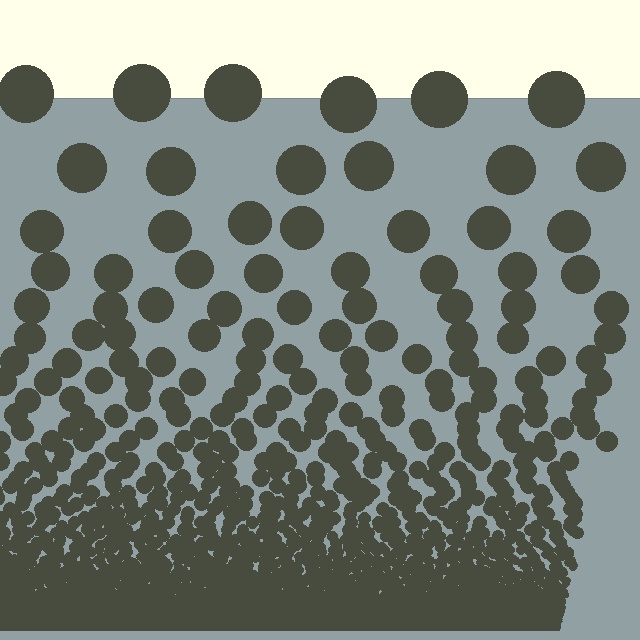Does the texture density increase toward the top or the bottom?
Density increases toward the bottom.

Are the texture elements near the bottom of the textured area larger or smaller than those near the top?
Smaller. The gradient is inverted — elements near the bottom are smaller and denser.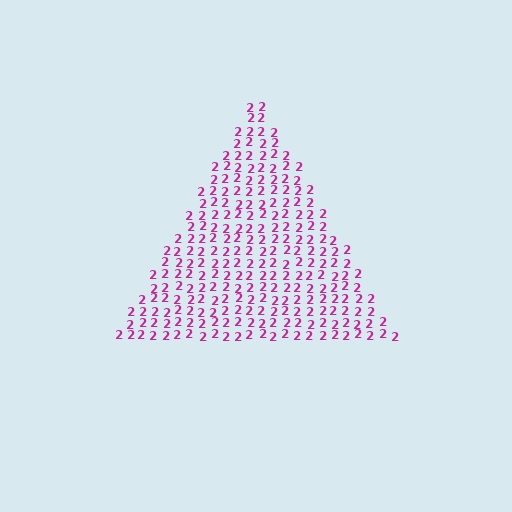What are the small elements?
The small elements are digit 2's.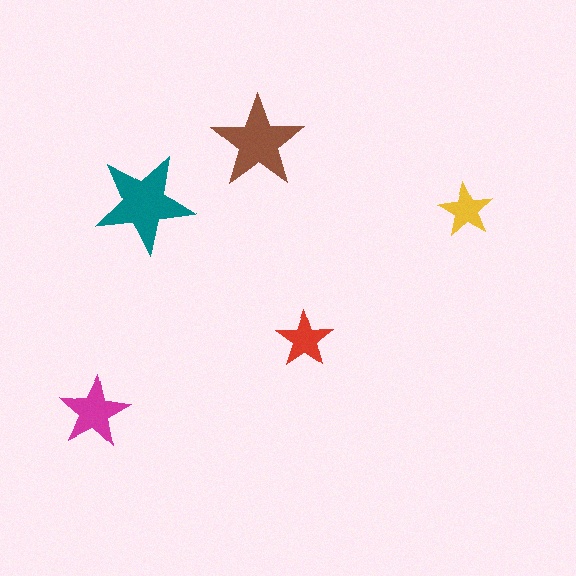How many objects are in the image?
There are 5 objects in the image.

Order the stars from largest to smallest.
the teal one, the brown one, the magenta one, the red one, the yellow one.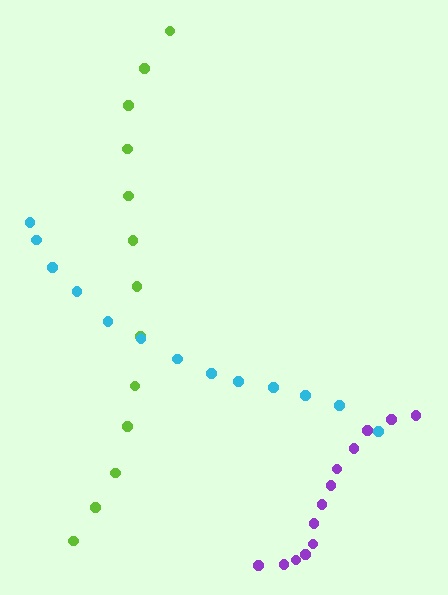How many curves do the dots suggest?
There are 3 distinct paths.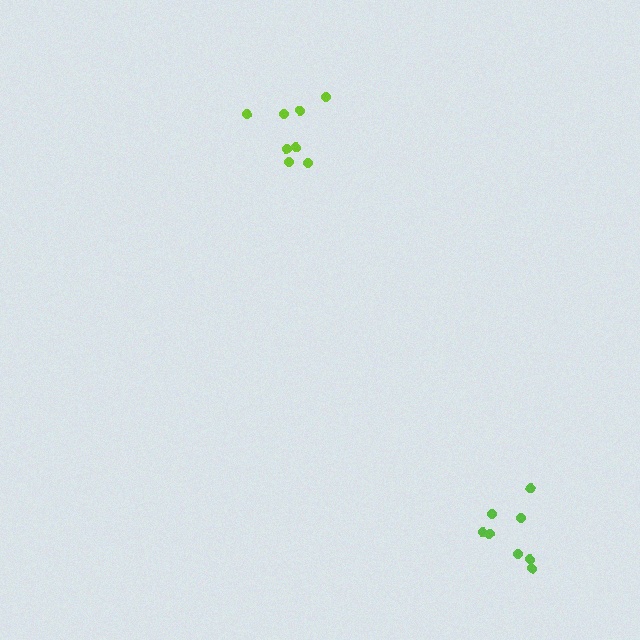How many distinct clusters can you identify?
There are 2 distinct clusters.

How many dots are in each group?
Group 1: 8 dots, Group 2: 8 dots (16 total).